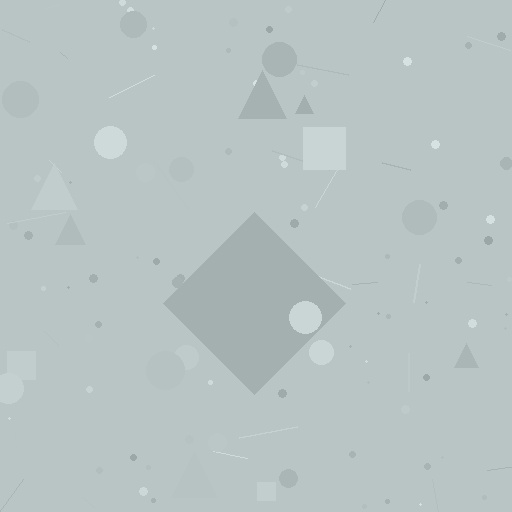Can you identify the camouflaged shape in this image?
The camouflaged shape is a diamond.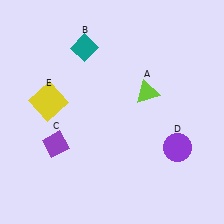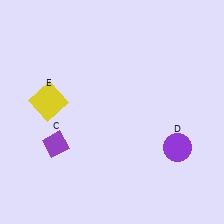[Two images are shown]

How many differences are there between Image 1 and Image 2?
There are 2 differences between the two images.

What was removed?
The teal diamond (B), the lime triangle (A) were removed in Image 2.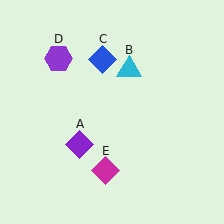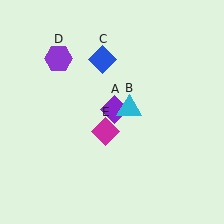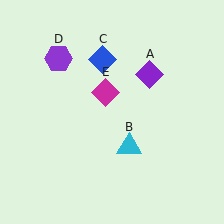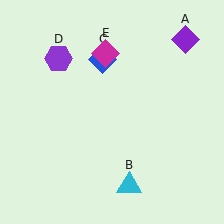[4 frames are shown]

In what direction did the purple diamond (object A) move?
The purple diamond (object A) moved up and to the right.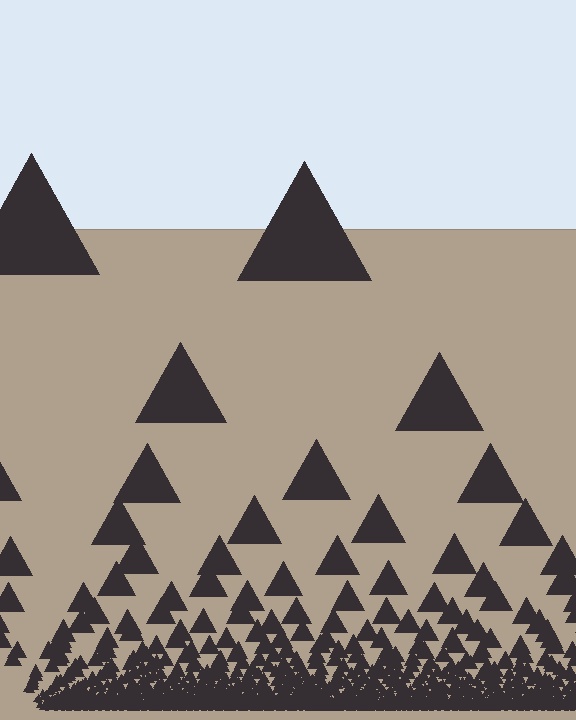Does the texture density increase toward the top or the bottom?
Density increases toward the bottom.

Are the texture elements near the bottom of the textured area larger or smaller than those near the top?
Smaller. The gradient is inverted — elements near the bottom are smaller and denser.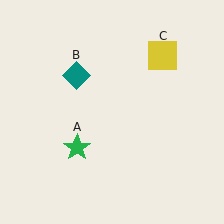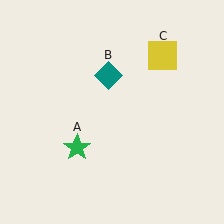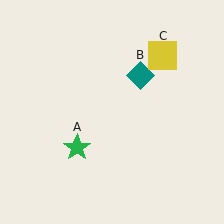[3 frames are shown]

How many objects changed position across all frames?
1 object changed position: teal diamond (object B).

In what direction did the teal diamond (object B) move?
The teal diamond (object B) moved right.